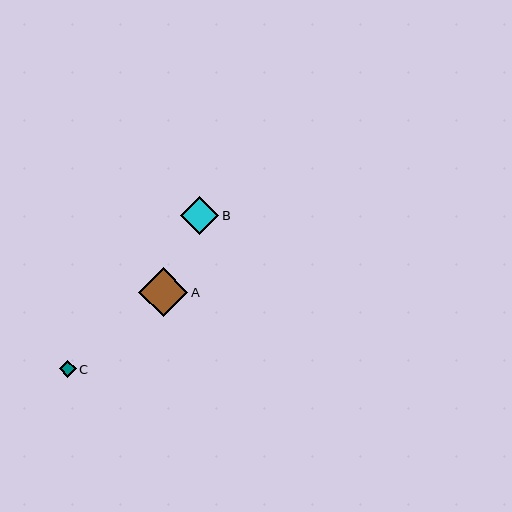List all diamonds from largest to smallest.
From largest to smallest: A, B, C.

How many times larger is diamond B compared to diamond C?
Diamond B is approximately 2.2 times the size of diamond C.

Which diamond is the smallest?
Diamond C is the smallest with a size of approximately 17 pixels.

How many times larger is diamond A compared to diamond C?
Diamond A is approximately 2.9 times the size of diamond C.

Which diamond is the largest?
Diamond A is the largest with a size of approximately 49 pixels.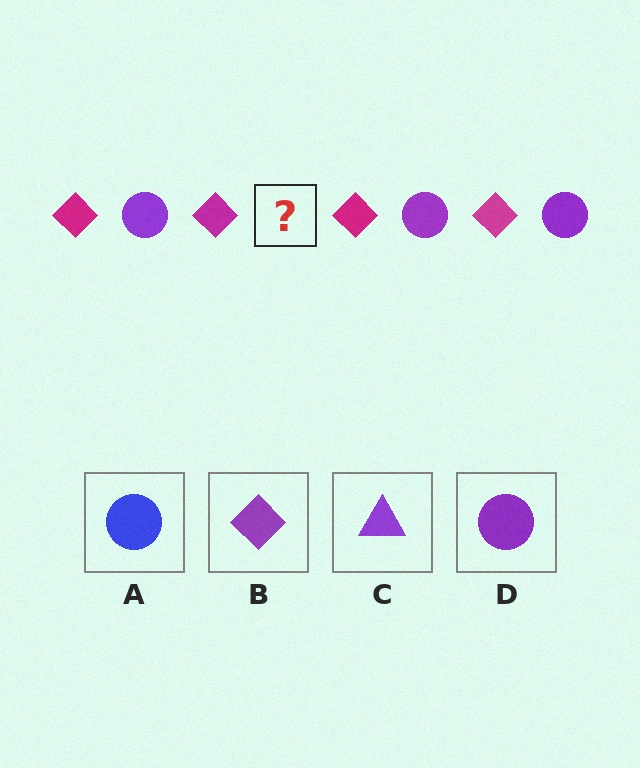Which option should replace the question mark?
Option D.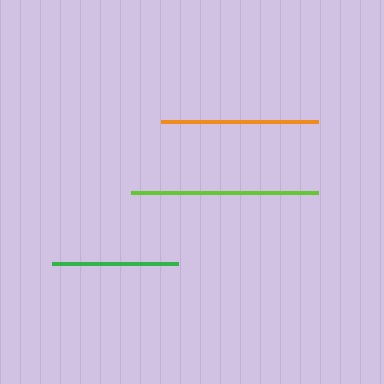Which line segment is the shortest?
The green line is the shortest at approximately 126 pixels.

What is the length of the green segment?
The green segment is approximately 126 pixels long.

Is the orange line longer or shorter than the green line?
The orange line is longer than the green line.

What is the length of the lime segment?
The lime segment is approximately 187 pixels long.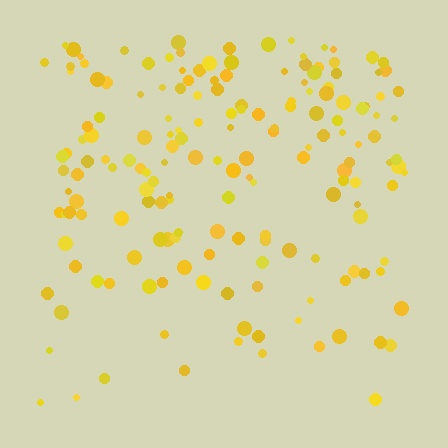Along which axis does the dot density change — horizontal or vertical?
Vertical.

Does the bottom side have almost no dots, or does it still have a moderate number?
Still a moderate number, just noticeably fewer than the top.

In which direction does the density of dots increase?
From bottom to top, with the top side densest.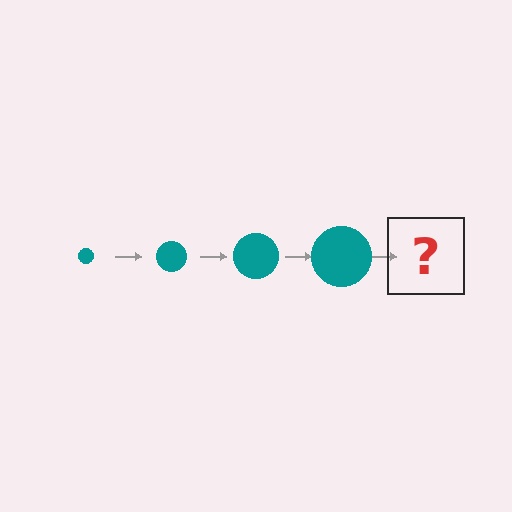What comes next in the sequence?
The next element should be a teal circle, larger than the previous one.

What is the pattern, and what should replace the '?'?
The pattern is that the circle gets progressively larger each step. The '?' should be a teal circle, larger than the previous one.